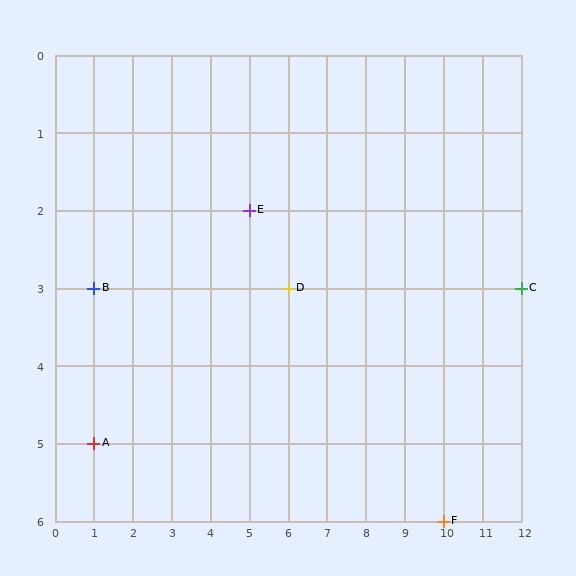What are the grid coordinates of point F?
Point F is at grid coordinates (10, 6).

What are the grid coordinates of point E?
Point E is at grid coordinates (5, 2).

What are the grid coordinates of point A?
Point A is at grid coordinates (1, 5).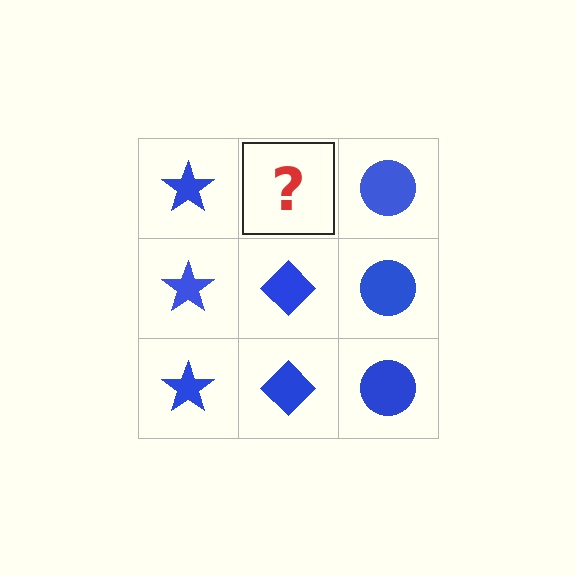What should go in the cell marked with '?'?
The missing cell should contain a blue diamond.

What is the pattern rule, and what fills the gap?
The rule is that each column has a consistent shape. The gap should be filled with a blue diamond.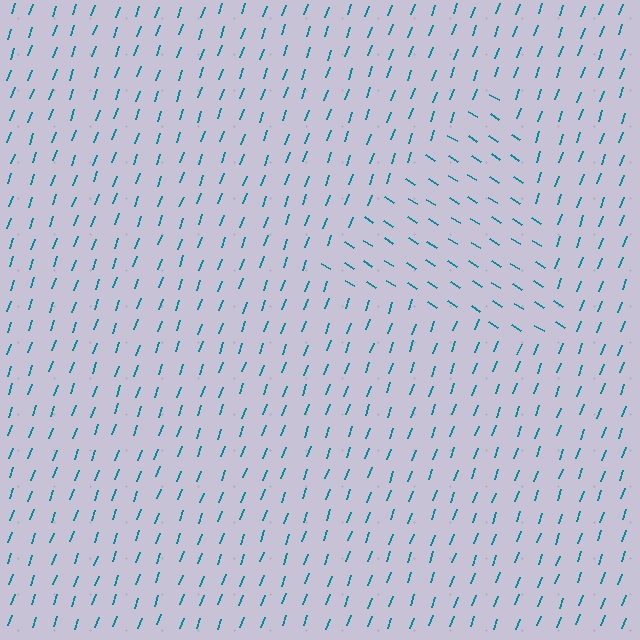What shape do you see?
I see a triangle.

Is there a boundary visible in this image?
Yes, there is a texture boundary formed by a change in line orientation.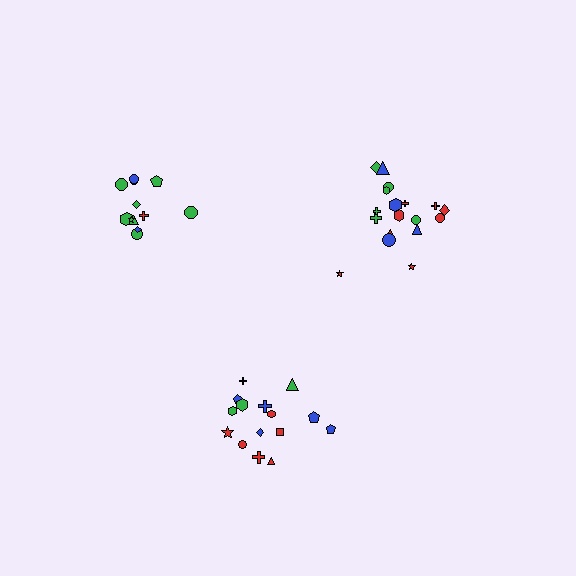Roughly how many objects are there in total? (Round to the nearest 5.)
Roughly 45 objects in total.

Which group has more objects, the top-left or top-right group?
The top-right group.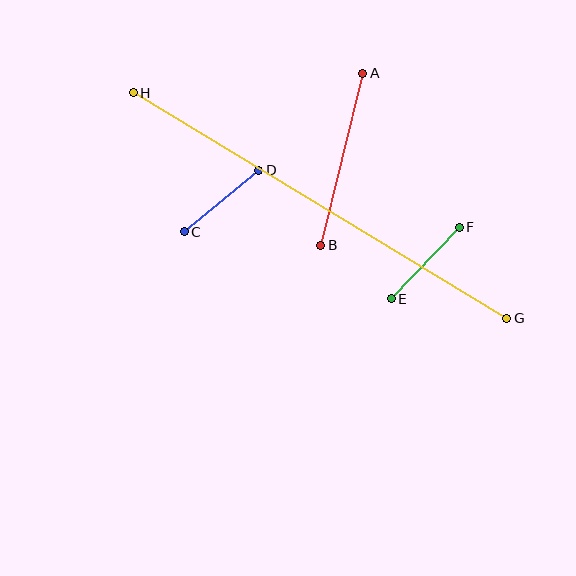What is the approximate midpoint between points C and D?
The midpoint is at approximately (221, 201) pixels.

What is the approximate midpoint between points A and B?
The midpoint is at approximately (342, 159) pixels.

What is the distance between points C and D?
The distance is approximately 96 pixels.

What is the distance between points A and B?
The distance is approximately 177 pixels.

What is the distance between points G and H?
The distance is approximately 436 pixels.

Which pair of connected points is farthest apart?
Points G and H are farthest apart.